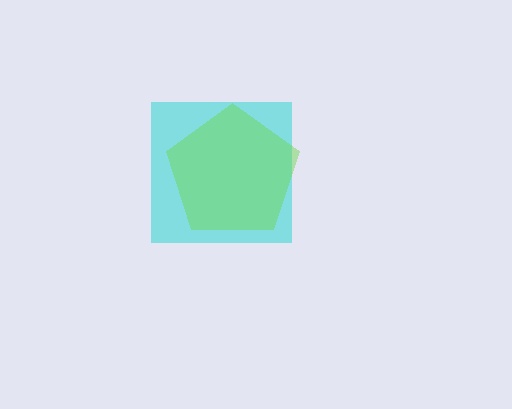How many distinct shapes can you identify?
There are 2 distinct shapes: a cyan square, a lime pentagon.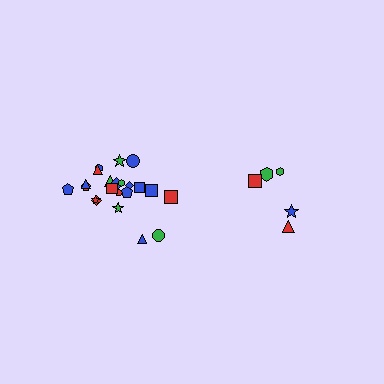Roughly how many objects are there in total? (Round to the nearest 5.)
Roughly 25 objects in total.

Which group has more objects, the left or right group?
The left group.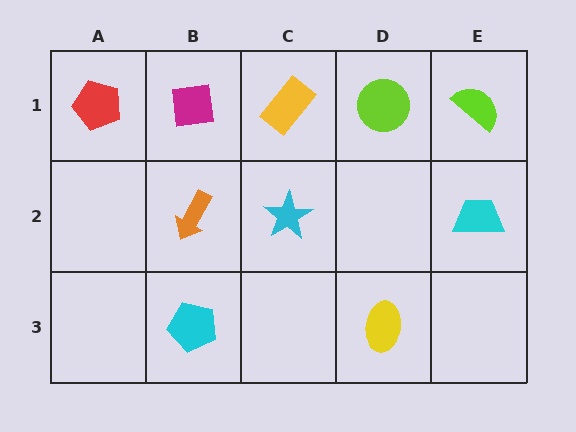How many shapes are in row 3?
2 shapes.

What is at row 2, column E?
A cyan trapezoid.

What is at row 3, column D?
A yellow ellipse.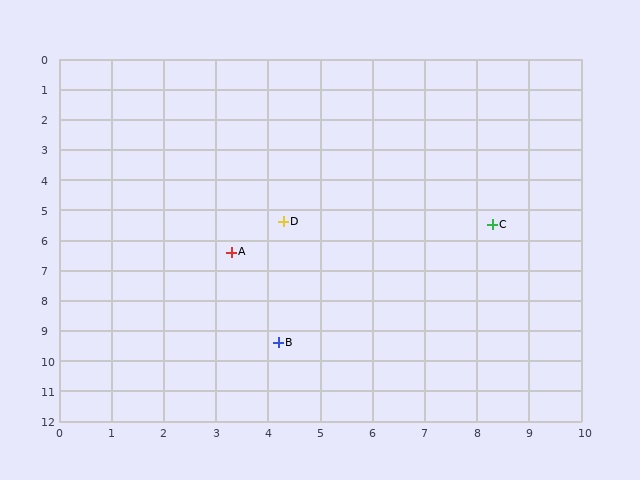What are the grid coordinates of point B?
Point B is at approximately (4.2, 9.4).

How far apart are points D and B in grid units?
Points D and B are about 4.0 grid units apart.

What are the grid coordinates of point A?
Point A is at approximately (3.3, 6.4).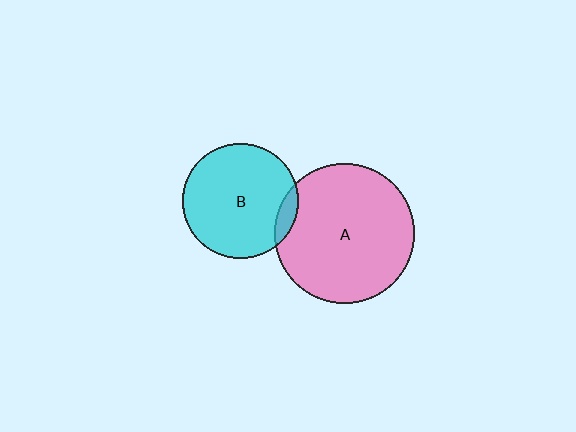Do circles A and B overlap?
Yes.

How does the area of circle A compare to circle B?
Approximately 1.5 times.